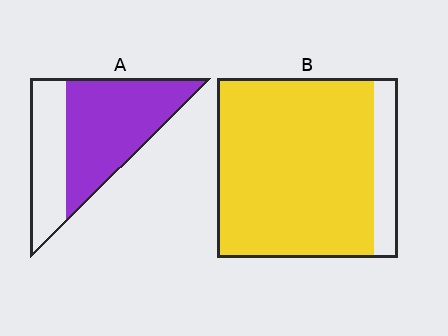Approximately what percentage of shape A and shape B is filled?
A is approximately 65% and B is approximately 85%.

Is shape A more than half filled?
Yes.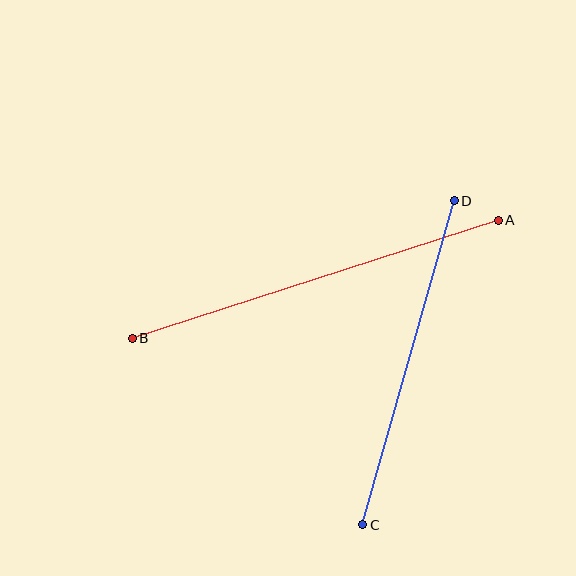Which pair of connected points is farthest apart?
Points A and B are farthest apart.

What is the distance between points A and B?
The distance is approximately 385 pixels.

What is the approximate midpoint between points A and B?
The midpoint is at approximately (315, 279) pixels.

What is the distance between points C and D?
The distance is approximately 336 pixels.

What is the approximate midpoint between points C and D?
The midpoint is at approximately (408, 363) pixels.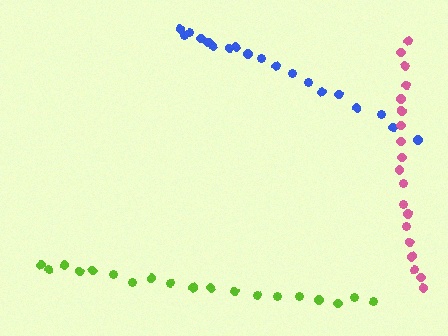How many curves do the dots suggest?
There are 3 distinct paths.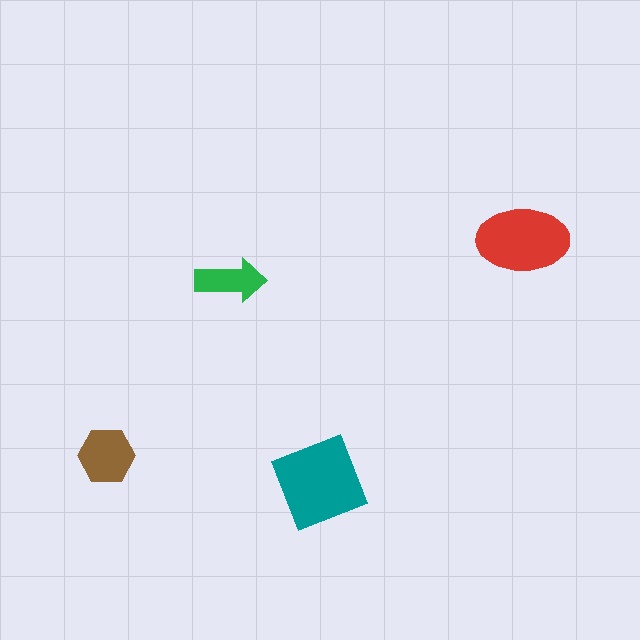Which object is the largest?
The teal square.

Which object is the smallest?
The green arrow.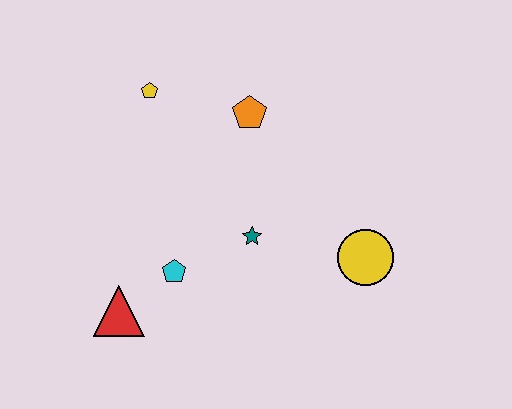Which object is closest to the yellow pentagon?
The orange pentagon is closest to the yellow pentagon.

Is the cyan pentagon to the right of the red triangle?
Yes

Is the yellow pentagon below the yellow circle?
No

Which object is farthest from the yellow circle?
The yellow pentagon is farthest from the yellow circle.